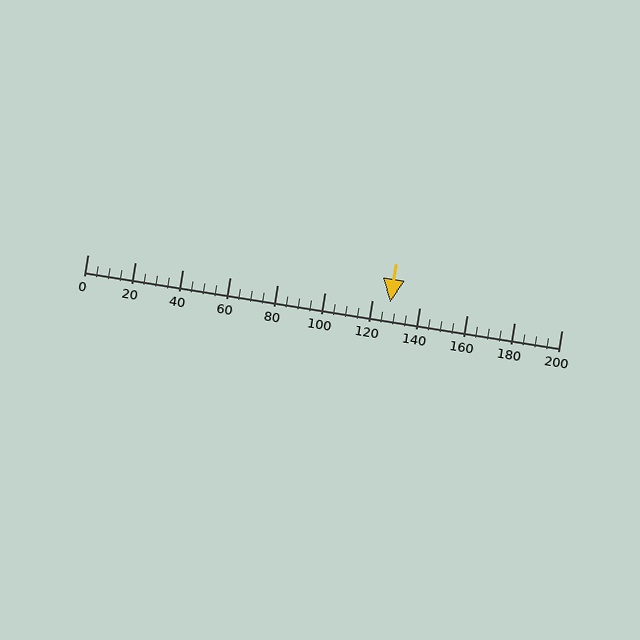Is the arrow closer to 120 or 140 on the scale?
The arrow is closer to 120.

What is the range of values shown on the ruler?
The ruler shows values from 0 to 200.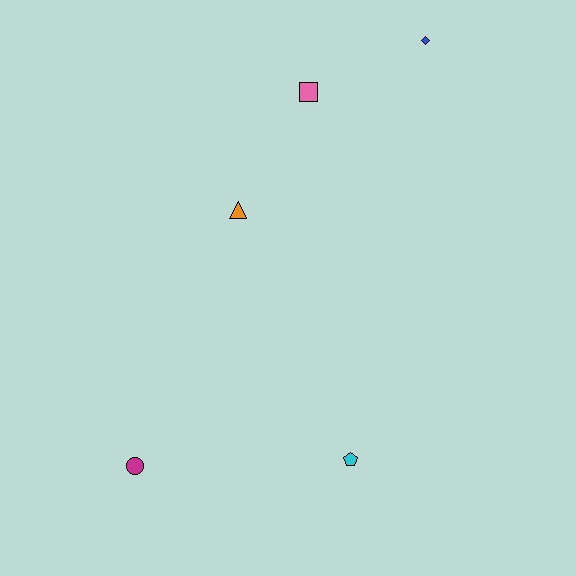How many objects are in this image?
There are 5 objects.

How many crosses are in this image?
There are no crosses.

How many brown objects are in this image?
There are no brown objects.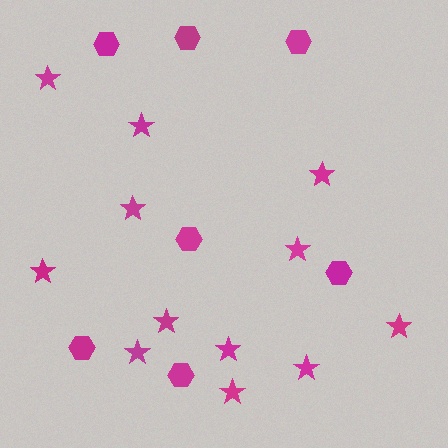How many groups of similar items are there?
There are 2 groups: one group of hexagons (7) and one group of stars (12).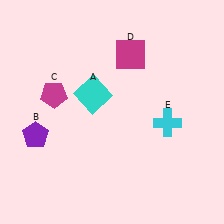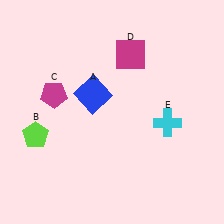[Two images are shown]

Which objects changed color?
A changed from cyan to blue. B changed from purple to lime.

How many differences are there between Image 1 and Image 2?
There are 2 differences between the two images.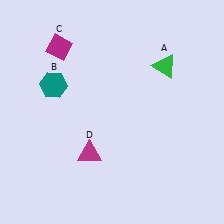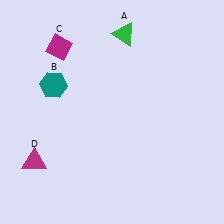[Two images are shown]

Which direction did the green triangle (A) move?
The green triangle (A) moved left.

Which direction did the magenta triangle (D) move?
The magenta triangle (D) moved left.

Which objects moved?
The objects that moved are: the green triangle (A), the magenta triangle (D).